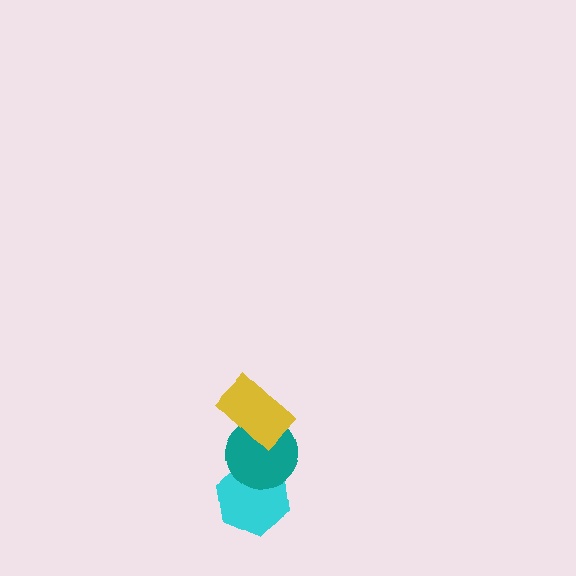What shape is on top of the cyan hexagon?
The teal circle is on top of the cyan hexagon.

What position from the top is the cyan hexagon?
The cyan hexagon is 3rd from the top.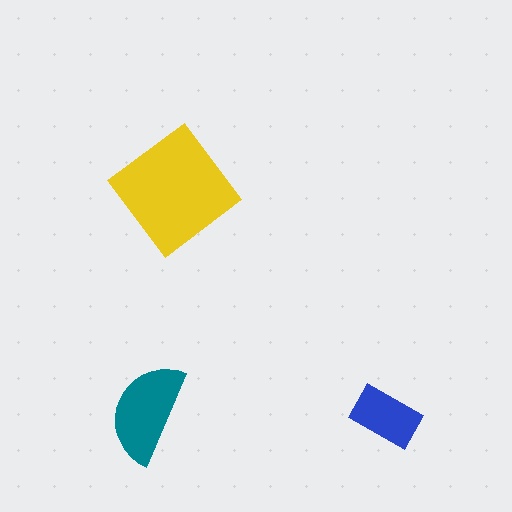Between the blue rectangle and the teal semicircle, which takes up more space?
The teal semicircle.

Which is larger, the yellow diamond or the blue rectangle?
The yellow diamond.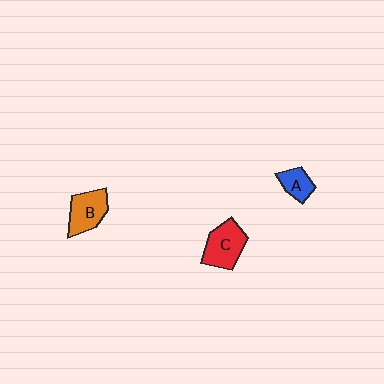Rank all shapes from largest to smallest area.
From largest to smallest: C (red), B (orange), A (blue).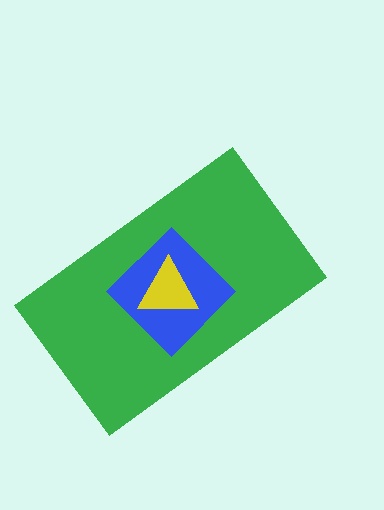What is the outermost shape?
The green rectangle.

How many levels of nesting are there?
3.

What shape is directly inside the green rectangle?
The blue diamond.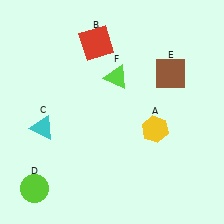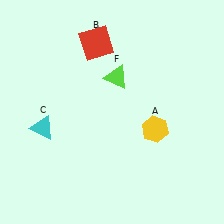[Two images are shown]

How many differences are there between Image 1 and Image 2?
There are 2 differences between the two images.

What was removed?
The lime circle (D), the brown square (E) were removed in Image 2.